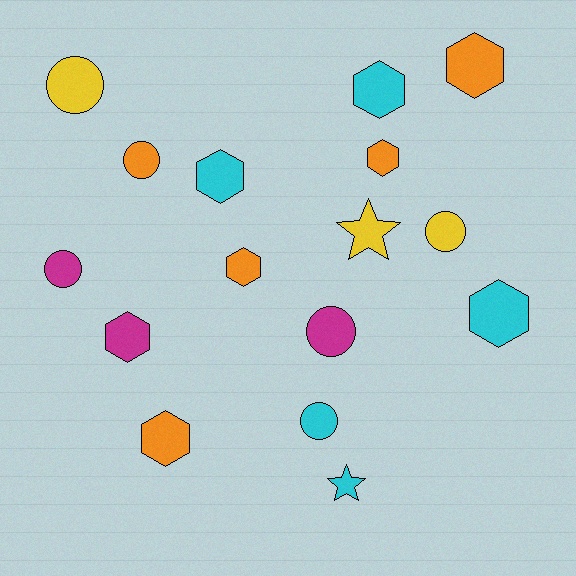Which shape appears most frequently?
Hexagon, with 8 objects.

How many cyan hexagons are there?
There are 3 cyan hexagons.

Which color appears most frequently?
Orange, with 5 objects.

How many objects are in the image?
There are 16 objects.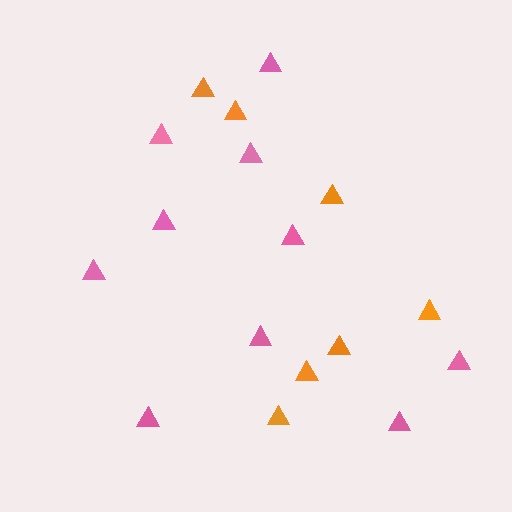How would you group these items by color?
There are 2 groups: one group of pink triangles (10) and one group of orange triangles (7).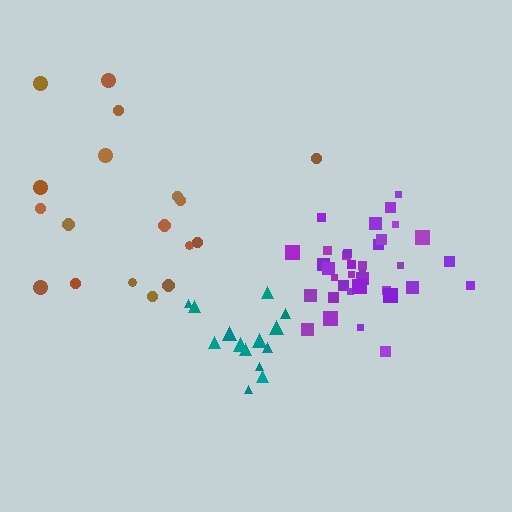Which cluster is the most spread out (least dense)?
Brown.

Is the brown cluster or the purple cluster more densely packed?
Purple.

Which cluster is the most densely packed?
Purple.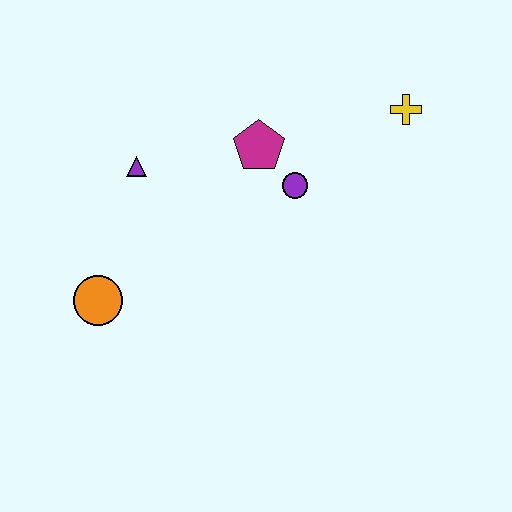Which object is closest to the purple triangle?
The magenta pentagon is closest to the purple triangle.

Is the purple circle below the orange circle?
No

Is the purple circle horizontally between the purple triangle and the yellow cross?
Yes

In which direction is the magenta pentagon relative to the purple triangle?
The magenta pentagon is to the right of the purple triangle.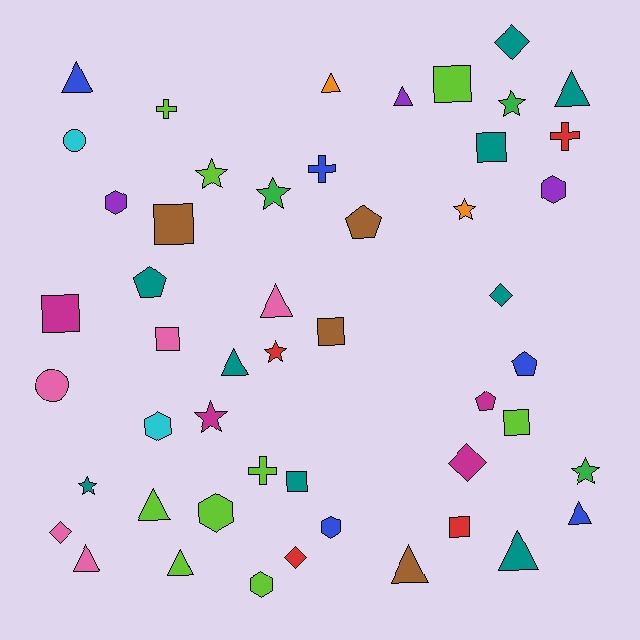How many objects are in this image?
There are 50 objects.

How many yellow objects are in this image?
There are no yellow objects.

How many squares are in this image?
There are 9 squares.